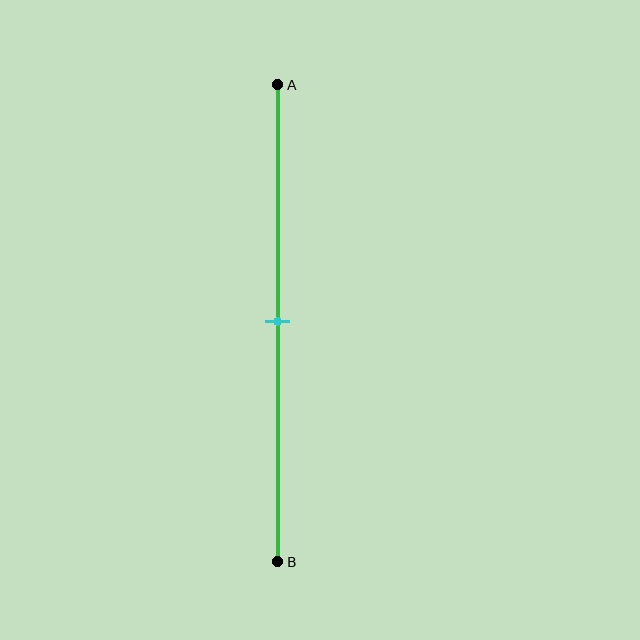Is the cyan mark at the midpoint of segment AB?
Yes, the mark is approximately at the midpoint.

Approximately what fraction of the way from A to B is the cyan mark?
The cyan mark is approximately 50% of the way from A to B.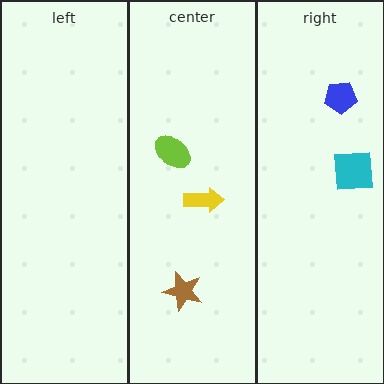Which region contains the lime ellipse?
The center region.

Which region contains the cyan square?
The right region.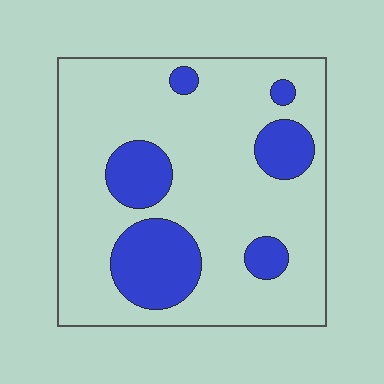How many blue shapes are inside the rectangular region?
6.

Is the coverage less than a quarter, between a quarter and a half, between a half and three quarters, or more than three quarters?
Less than a quarter.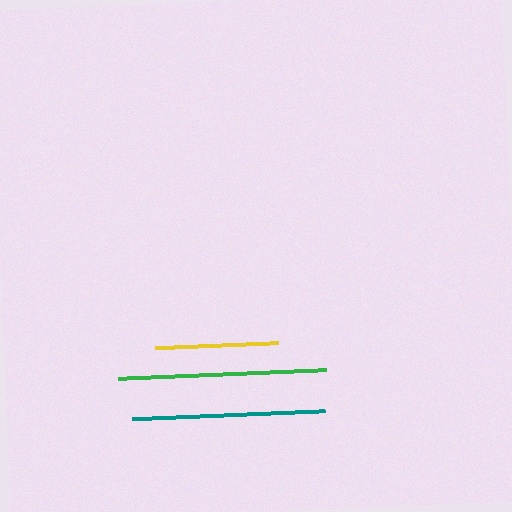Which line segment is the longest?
The green line is the longest at approximately 207 pixels.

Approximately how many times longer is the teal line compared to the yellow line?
The teal line is approximately 1.6 times the length of the yellow line.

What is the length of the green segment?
The green segment is approximately 207 pixels long.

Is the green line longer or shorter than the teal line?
The green line is longer than the teal line.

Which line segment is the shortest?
The yellow line is the shortest at approximately 123 pixels.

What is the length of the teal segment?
The teal segment is approximately 193 pixels long.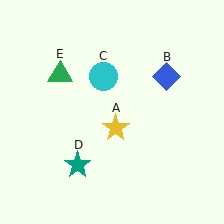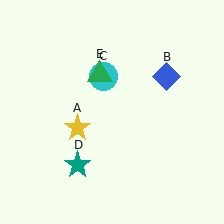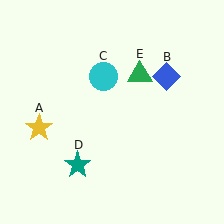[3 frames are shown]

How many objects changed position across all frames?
2 objects changed position: yellow star (object A), green triangle (object E).